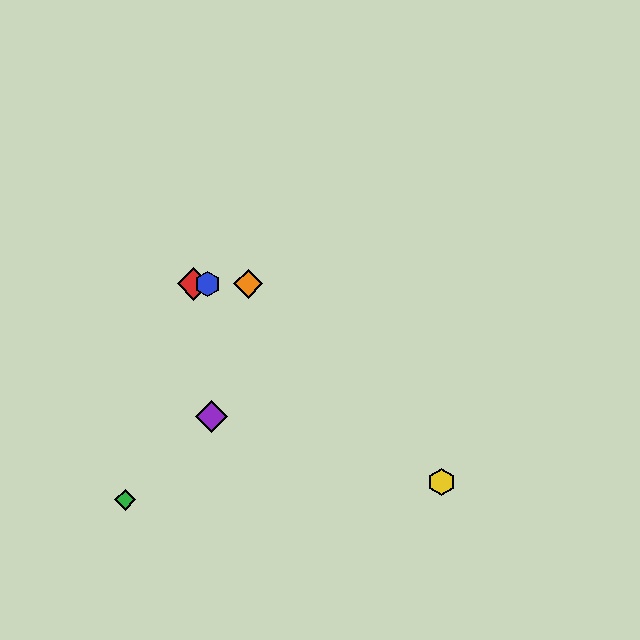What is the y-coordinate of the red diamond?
The red diamond is at y≈284.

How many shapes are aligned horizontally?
3 shapes (the red diamond, the blue hexagon, the orange diamond) are aligned horizontally.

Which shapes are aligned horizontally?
The red diamond, the blue hexagon, the orange diamond are aligned horizontally.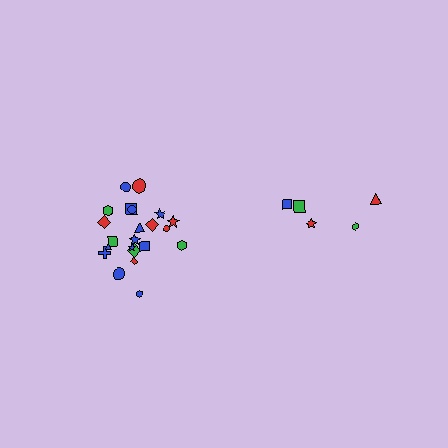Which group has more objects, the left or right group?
The left group.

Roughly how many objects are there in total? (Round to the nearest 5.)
Roughly 25 objects in total.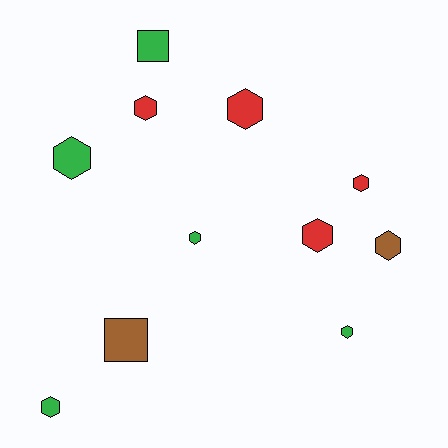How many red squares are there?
There are no red squares.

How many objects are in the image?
There are 11 objects.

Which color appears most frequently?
Green, with 5 objects.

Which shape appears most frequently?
Hexagon, with 9 objects.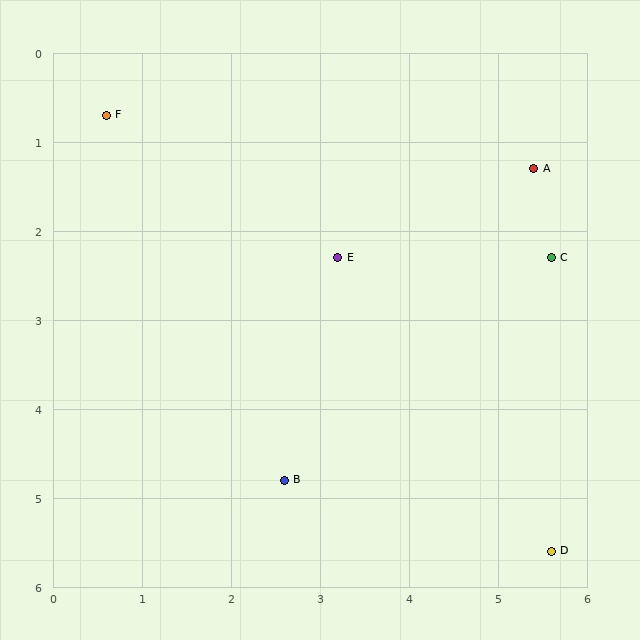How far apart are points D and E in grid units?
Points D and E are about 4.1 grid units apart.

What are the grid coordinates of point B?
Point B is at approximately (2.6, 4.8).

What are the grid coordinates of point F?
Point F is at approximately (0.6, 0.7).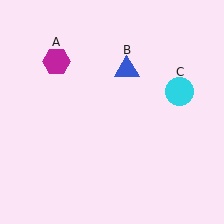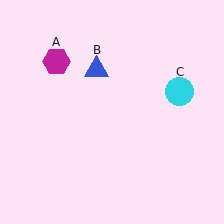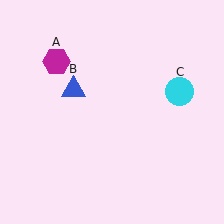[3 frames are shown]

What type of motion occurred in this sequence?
The blue triangle (object B) rotated counterclockwise around the center of the scene.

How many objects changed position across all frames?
1 object changed position: blue triangle (object B).